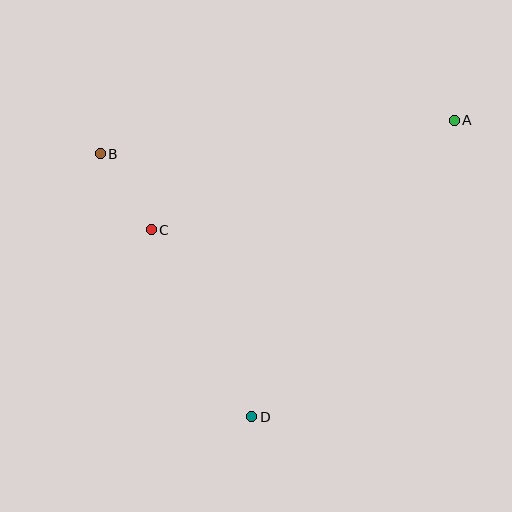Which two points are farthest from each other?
Points A and D are farthest from each other.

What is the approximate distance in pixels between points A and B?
The distance between A and B is approximately 355 pixels.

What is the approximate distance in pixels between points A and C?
The distance between A and C is approximately 322 pixels.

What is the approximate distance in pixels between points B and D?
The distance between B and D is approximately 304 pixels.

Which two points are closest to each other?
Points B and C are closest to each other.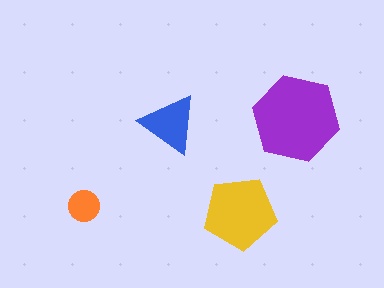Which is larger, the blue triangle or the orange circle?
The blue triangle.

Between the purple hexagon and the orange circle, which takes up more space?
The purple hexagon.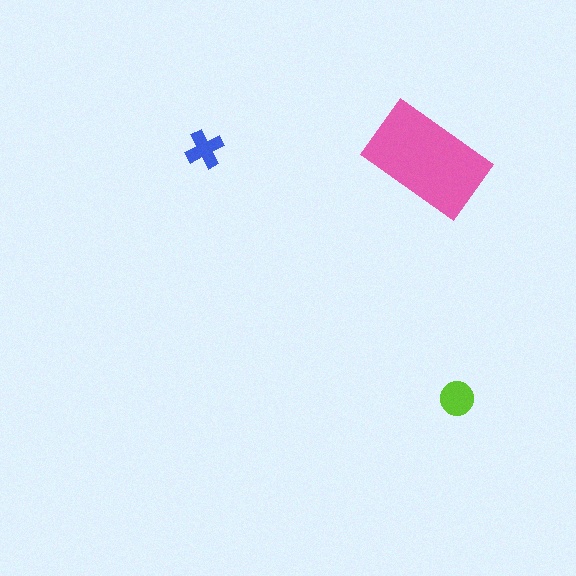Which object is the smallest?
The blue cross.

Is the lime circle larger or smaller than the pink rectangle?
Smaller.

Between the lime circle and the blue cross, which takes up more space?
The lime circle.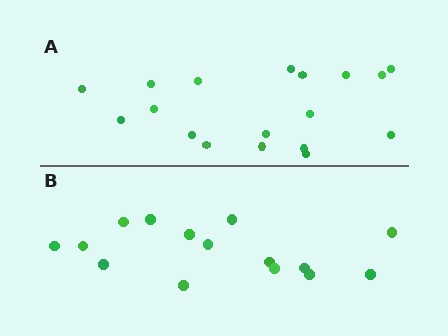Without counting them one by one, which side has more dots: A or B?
Region A (the top region) has more dots.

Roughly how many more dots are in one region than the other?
Region A has just a few more — roughly 2 or 3 more dots than region B.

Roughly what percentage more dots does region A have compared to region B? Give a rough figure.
About 20% more.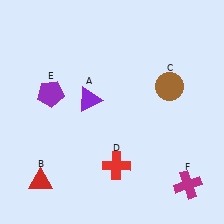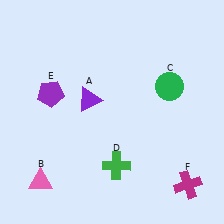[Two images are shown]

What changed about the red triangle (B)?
In Image 1, B is red. In Image 2, it changed to pink.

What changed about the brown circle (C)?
In Image 1, C is brown. In Image 2, it changed to green.